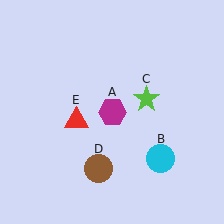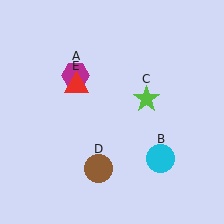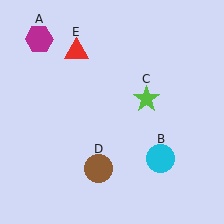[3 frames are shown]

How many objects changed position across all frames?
2 objects changed position: magenta hexagon (object A), red triangle (object E).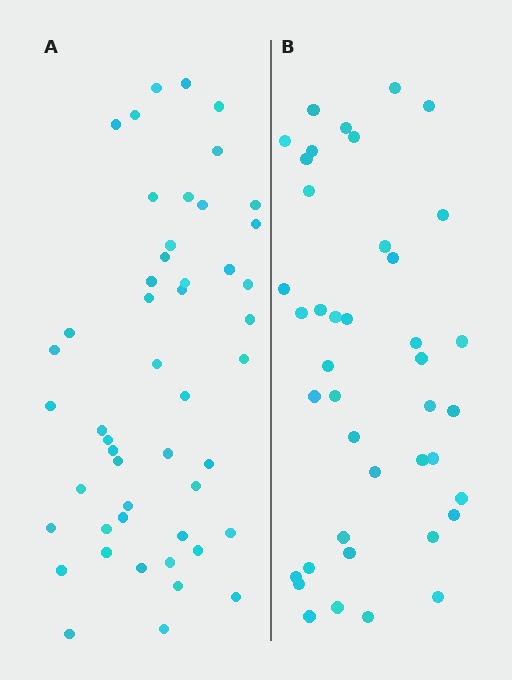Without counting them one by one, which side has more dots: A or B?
Region A (the left region) has more dots.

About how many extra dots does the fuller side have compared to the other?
Region A has roughly 8 or so more dots than region B.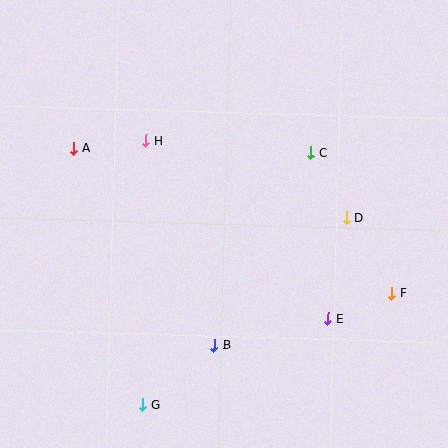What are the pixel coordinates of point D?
Point D is at (347, 218).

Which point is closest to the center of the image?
Point C at (311, 153) is closest to the center.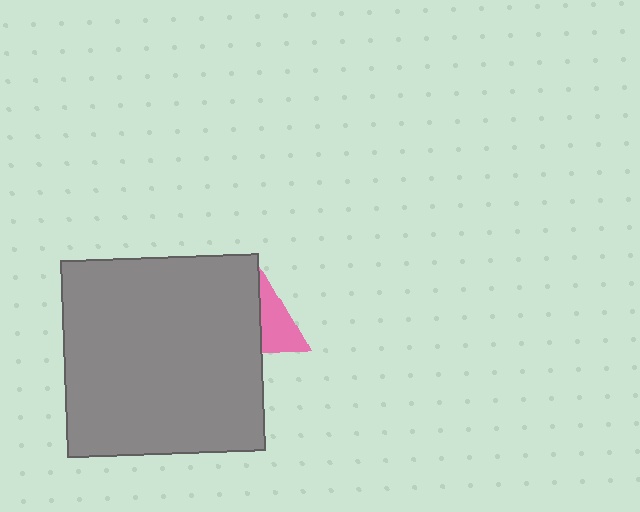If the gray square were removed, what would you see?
You would see the complete pink triangle.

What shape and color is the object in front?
The object in front is a gray square.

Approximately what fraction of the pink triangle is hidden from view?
Roughly 55% of the pink triangle is hidden behind the gray square.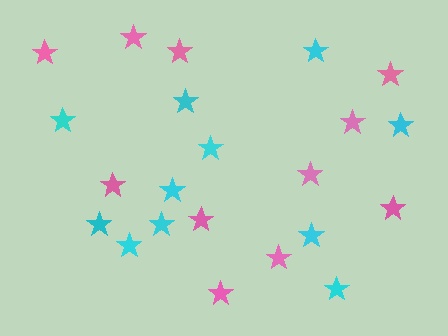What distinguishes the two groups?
There are 2 groups: one group of pink stars (11) and one group of cyan stars (11).